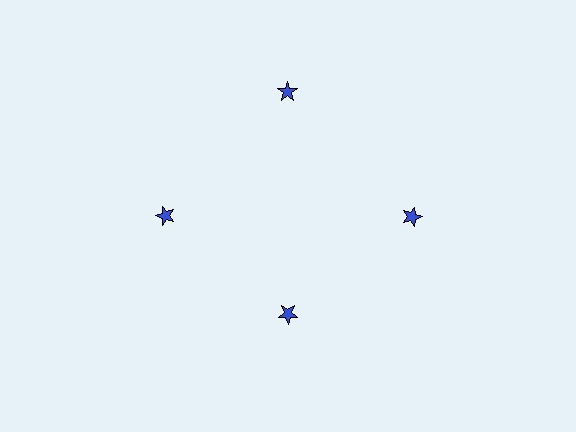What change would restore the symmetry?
The symmetry would be restored by moving it outward, back onto the ring so that all 4 stars sit at equal angles and equal distance from the center.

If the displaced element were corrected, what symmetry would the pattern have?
It would have 4-fold rotational symmetry — the pattern would map onto itself every 90 degrees.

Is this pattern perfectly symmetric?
No. The 4 blue stars are arranged in a ring, but one element near the 6 o'clock position is pulled inward toward the center, breaking the 4-fold rotational symmetry.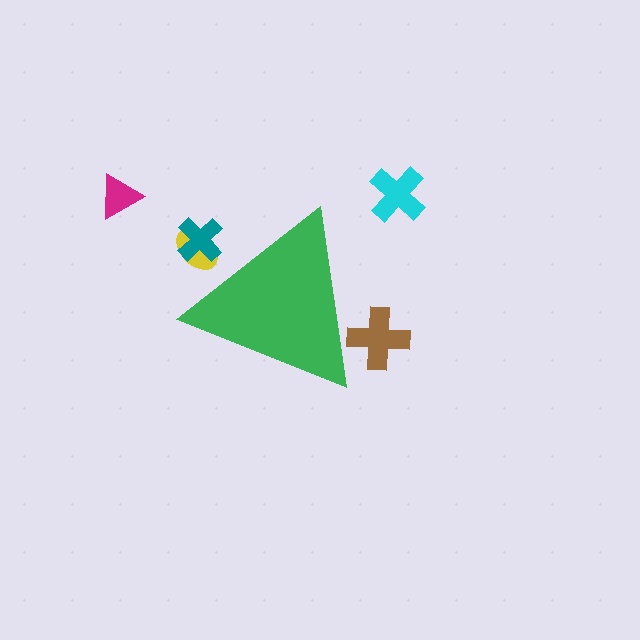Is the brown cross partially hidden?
Yes, the brown cross is partially hidden behind the green triangle.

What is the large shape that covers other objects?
A green triangle.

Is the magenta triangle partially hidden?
No, the magenta triangle is fully visible.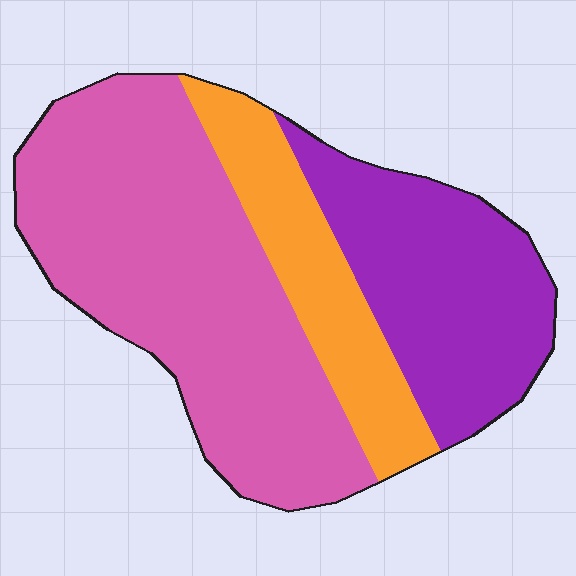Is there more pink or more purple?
Pink.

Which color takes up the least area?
Orange, at roughly 20%.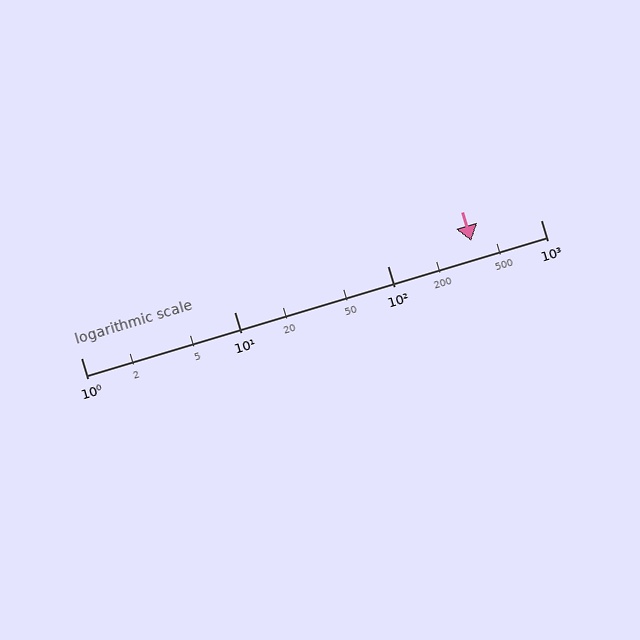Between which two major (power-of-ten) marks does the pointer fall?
The pointer is between 100 and 1000.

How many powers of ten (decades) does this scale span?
The scale spans 3 decades, from 1 to 1000.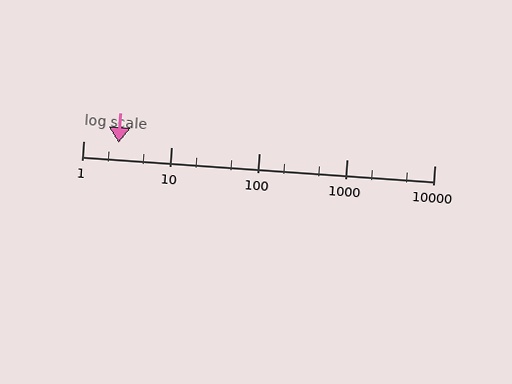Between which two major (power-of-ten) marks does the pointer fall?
The pointer is between 1 and 10.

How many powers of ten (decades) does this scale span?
The scale spans 4 decades, from 1 to 10000.